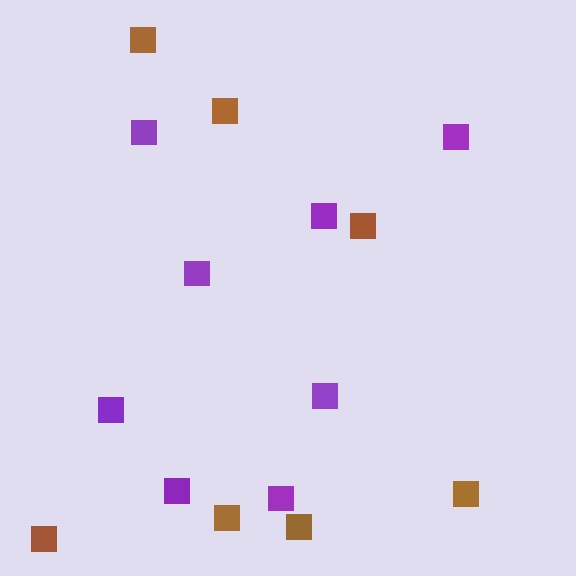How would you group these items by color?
There are 2 groups: one group of purple squares (8) and one group of brown squares (7).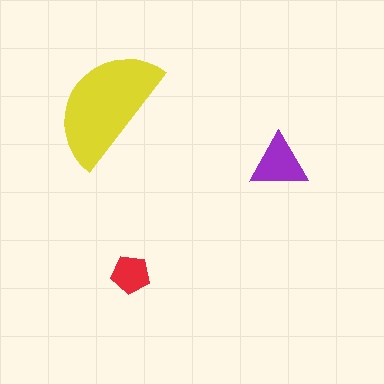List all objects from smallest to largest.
The red pentagon, the purple triangle, the yellow semicircle.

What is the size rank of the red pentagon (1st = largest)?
3rd.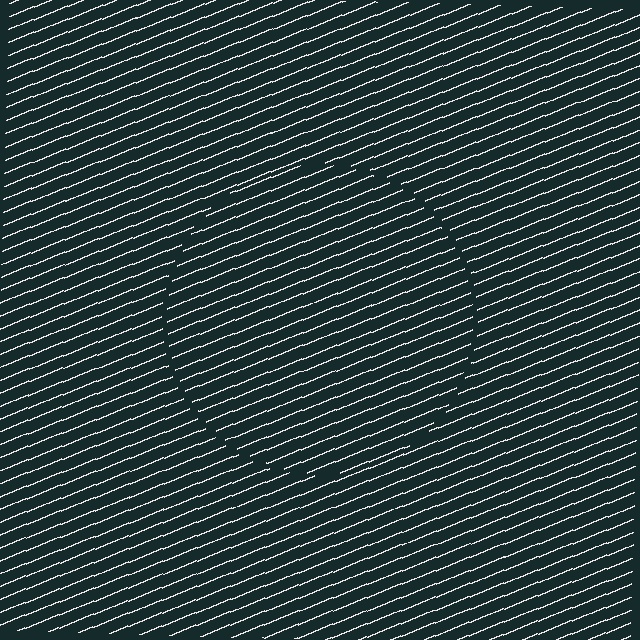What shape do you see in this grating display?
An illusory circle. The interior of the shape contains the same grating, shifted by half a period — the contour is defined by the phase discontinuity where line-ends from the inner and outer gratings abut.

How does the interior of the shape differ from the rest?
The interior of the shape contains the same grating, shifted by half a period — the contour is defined by the phase discontinuity where line-ends from the inner and outer gratings abut.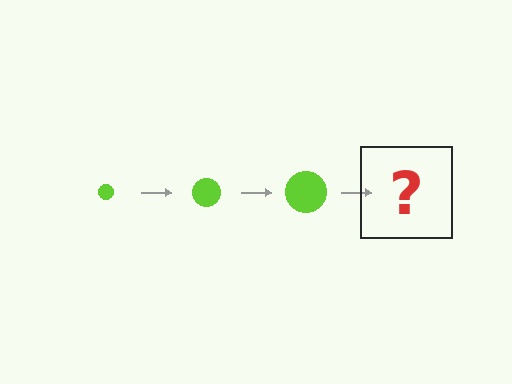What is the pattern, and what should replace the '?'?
The pattern is that the circle gets progressively larger each step. The '?' should be a lime circle, larger than the previous one.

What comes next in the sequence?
The next element should be a lime circle, larger than the previous one.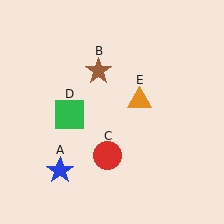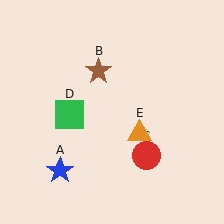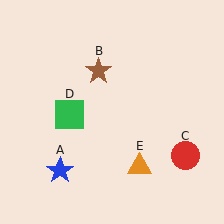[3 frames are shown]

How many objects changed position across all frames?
2 objects changed position: red circle (object C), orange triangle (object E).